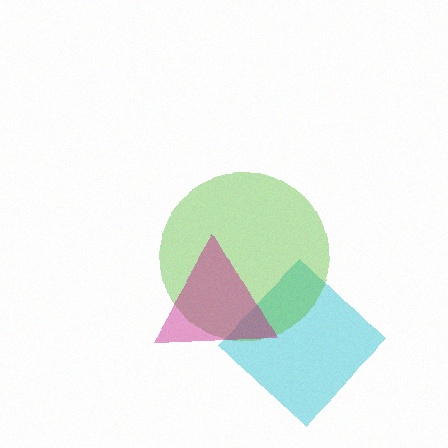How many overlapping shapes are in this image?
There are 3 overlapping shapes in the image.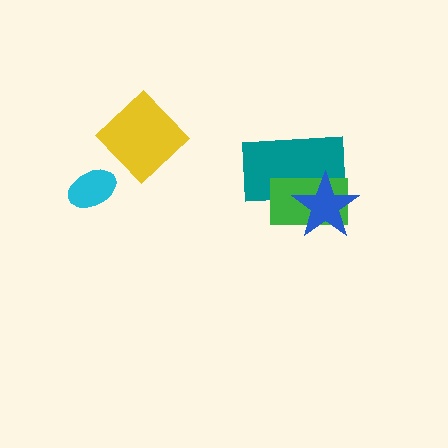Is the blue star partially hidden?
No, no other shape covers it.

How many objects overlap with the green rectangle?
2 objects overlap with the green rectangle.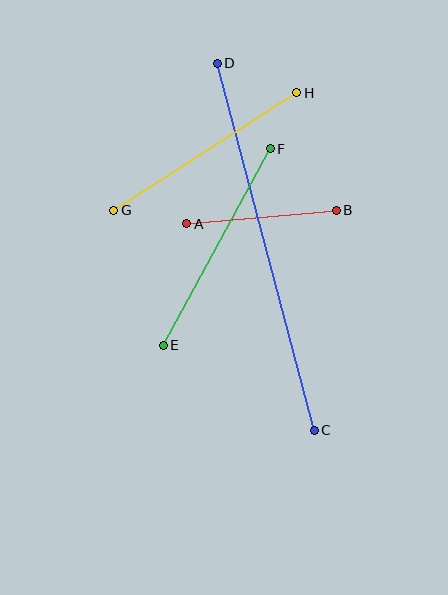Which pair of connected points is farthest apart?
Points C and D are farthest apart.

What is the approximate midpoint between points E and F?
The midpoint is at approximately (217, 247) pixels.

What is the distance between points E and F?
The distance is approximately 224 pixels.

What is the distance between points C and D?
The distance is approximately 380 pixels.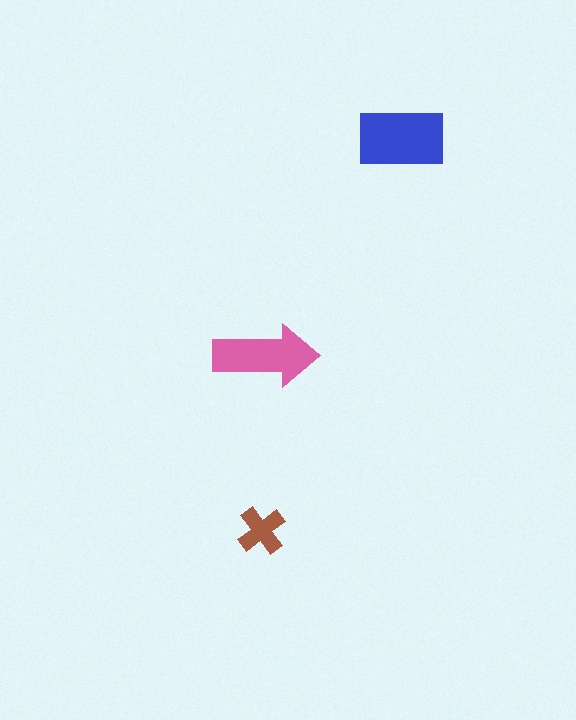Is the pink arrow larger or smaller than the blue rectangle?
Smaller.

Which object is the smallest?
The brown cross.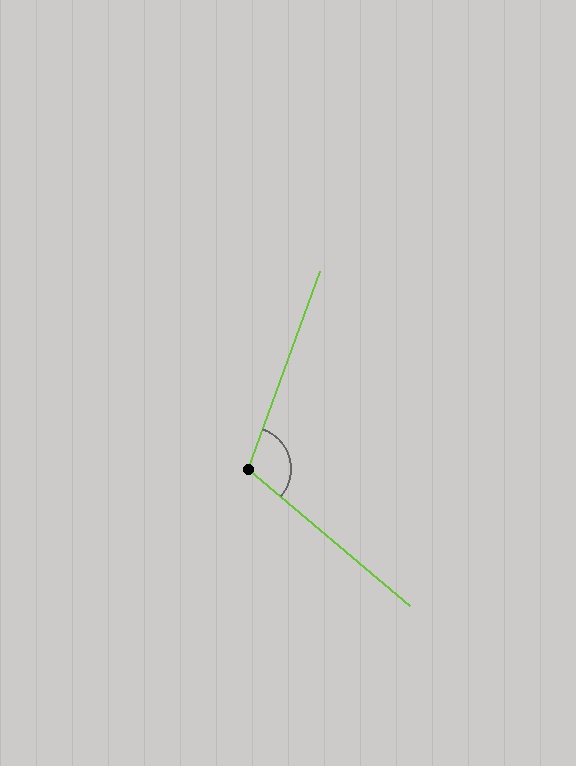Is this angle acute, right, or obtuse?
It is obtuse.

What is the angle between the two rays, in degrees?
Approximately 110 degrees.